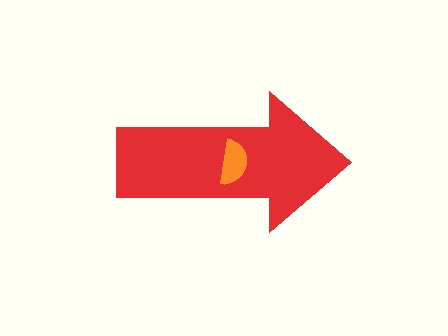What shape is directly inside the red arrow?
The orange semicircle.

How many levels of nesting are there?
2.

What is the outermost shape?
The red arrow.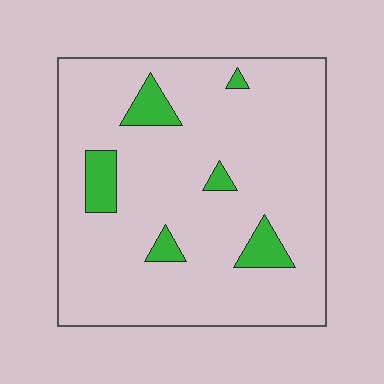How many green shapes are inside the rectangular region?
6.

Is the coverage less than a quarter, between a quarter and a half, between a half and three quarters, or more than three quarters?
Less than a quarter.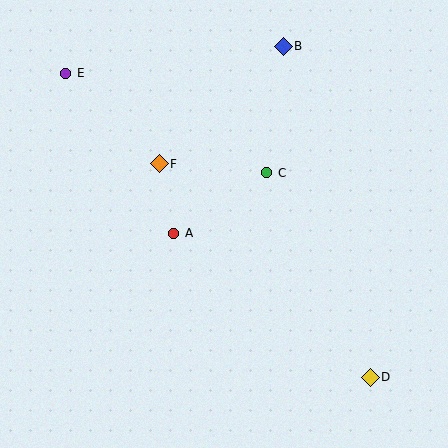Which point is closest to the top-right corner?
Point B is closest to the top-right corner.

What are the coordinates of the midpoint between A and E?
The midpoint between A and E is at (120, 153).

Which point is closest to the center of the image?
Point A at (174, 233) is closest to the center.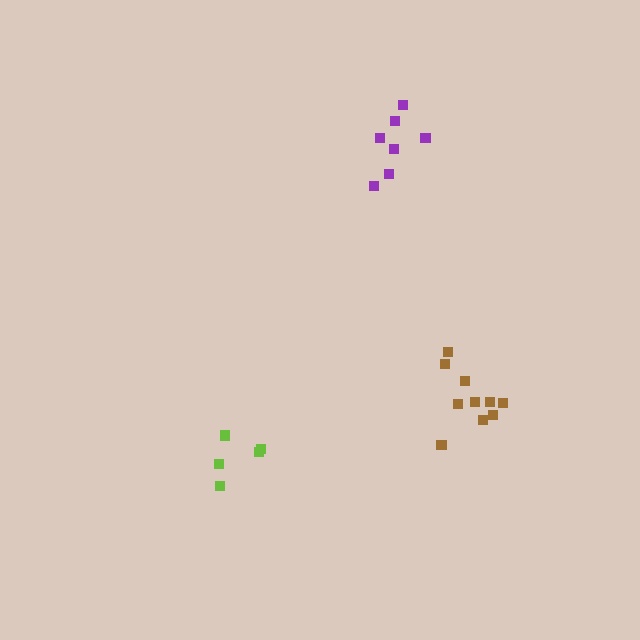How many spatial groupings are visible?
There are 3 spatial groupings.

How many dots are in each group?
Group 1: 10 dots, Group 2: 6 dots, Group 3: 7 dots (23 total).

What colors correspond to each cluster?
The clusters are colored: brown, lime, purple.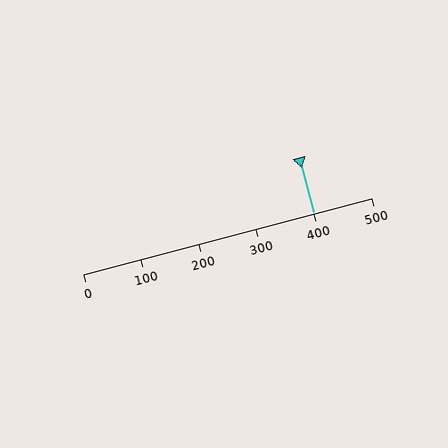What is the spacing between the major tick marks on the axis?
The major ticks are spaced 100 apart.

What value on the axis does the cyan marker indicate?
The marker indicates approximately 400.